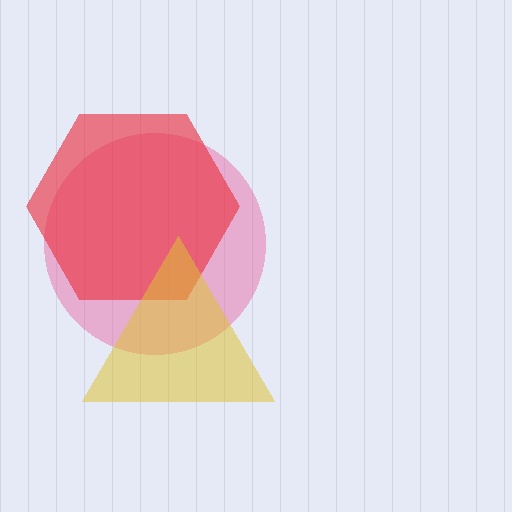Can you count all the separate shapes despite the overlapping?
Yes, there are 3 separate shapes.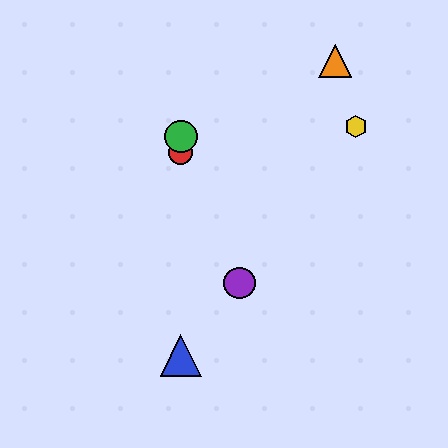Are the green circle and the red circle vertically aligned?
Yes, both are at x≈181.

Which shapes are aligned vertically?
The red circle, the blue triangle, the green circle are aligned vertically.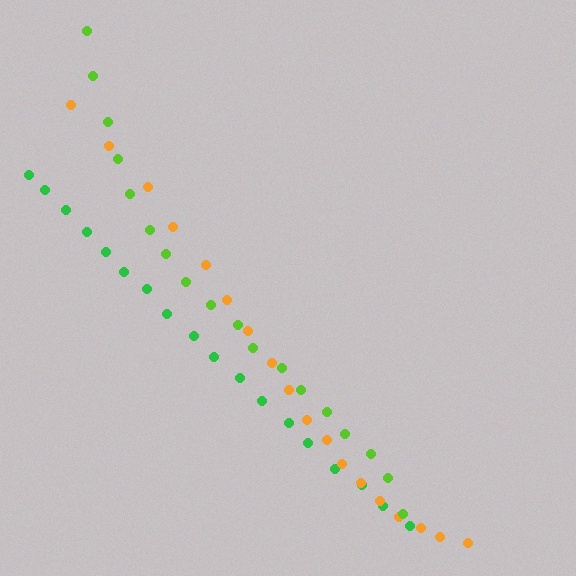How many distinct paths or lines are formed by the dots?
There are 3 distinct paths.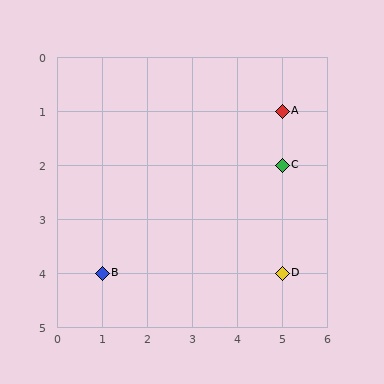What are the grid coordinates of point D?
Point D is at grid coordinates (5, 4).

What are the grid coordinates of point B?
Point B is at grid coordinates (1, 4).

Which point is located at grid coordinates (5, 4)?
Point D is at (5, 4).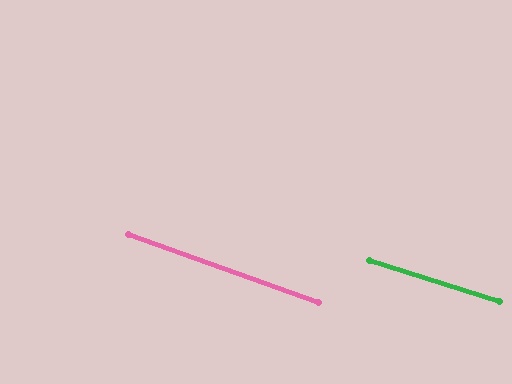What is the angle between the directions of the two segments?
Approximately 2 degrees.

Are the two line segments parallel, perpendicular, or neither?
Parallel — their directions differ by only 2.0°.